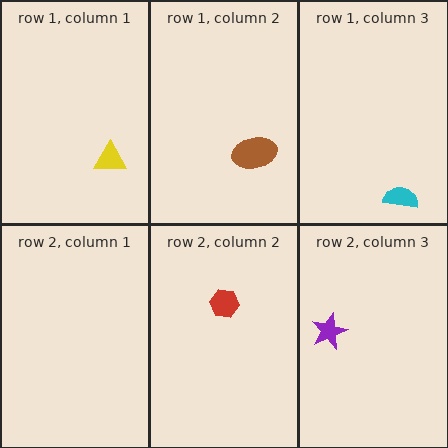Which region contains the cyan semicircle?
The row 1, column 3 region.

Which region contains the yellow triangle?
The row 1, column 1 region.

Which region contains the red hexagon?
The row 2, column 2 region.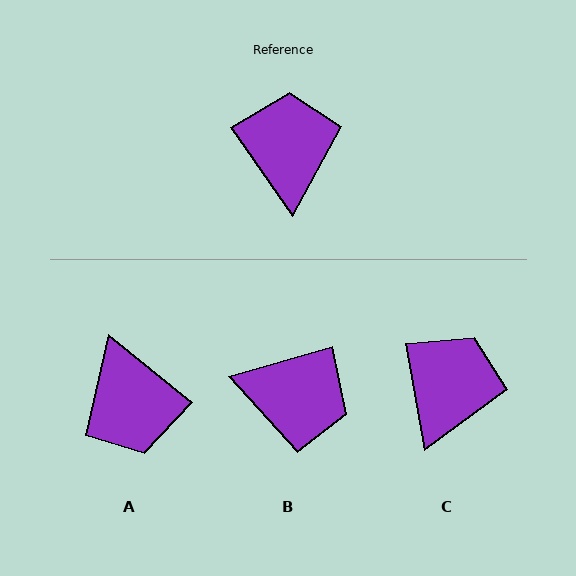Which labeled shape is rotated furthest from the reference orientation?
A, about 164 degrees away.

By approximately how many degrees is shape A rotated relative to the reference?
Approximately 164 degrees clockwise.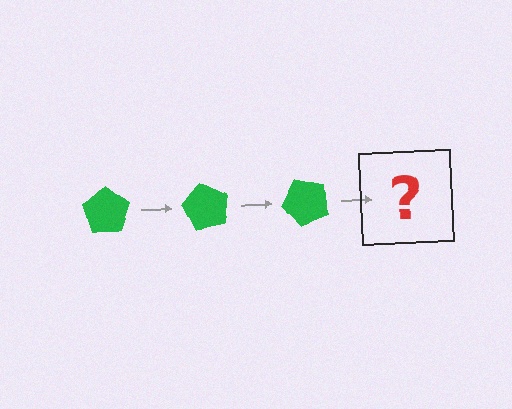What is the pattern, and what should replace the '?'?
The pattern is that the pentagon rotates 60 degrees each step. The '?' should be a green pentagon rotated 180 degrees.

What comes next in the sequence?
The next element should be a green pentagon rotated 180 degrees.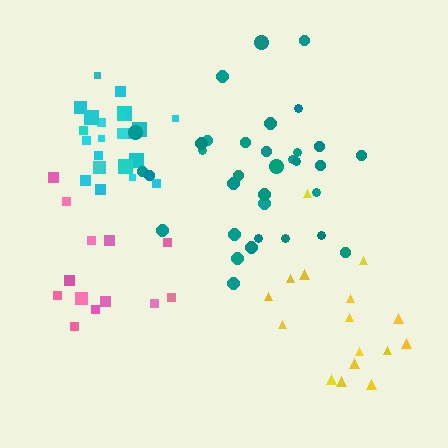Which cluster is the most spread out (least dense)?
Pink.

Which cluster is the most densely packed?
Cyan.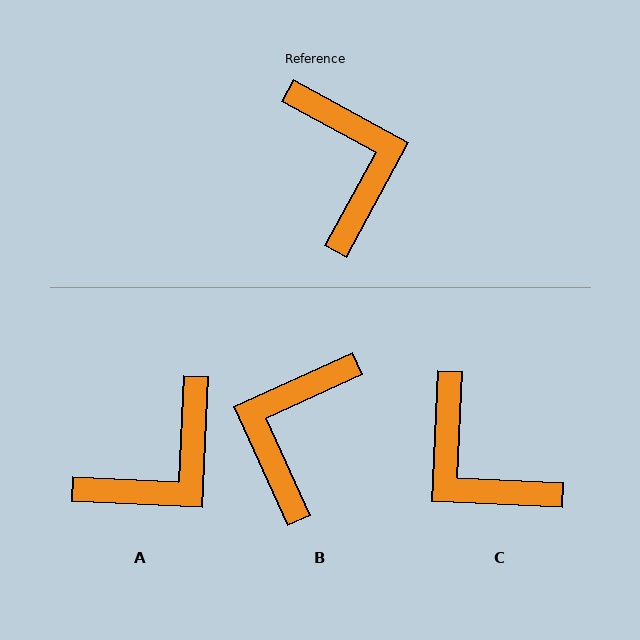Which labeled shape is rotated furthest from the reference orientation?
C, about 154 degrees away.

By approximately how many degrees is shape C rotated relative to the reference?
Approximately 154 degrees clockwise.